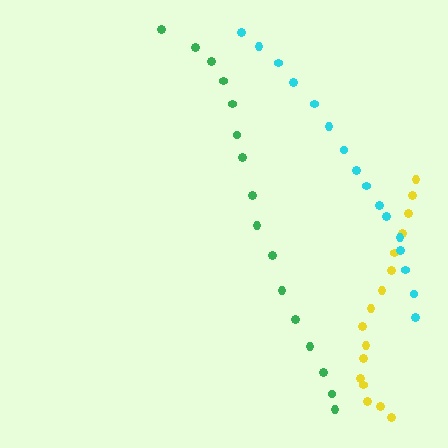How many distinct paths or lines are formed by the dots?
There are 3 distinct paths.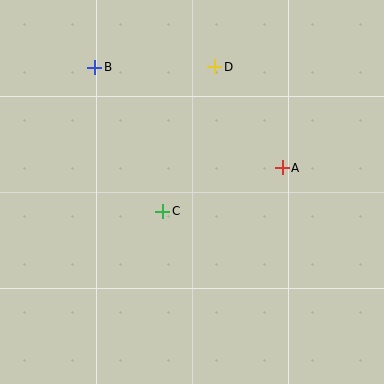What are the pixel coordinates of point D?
Point D is at (215, 67).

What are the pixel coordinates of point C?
Point C is at (163, 211).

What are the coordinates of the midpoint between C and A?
The midpoint between C and A is at (222, 190).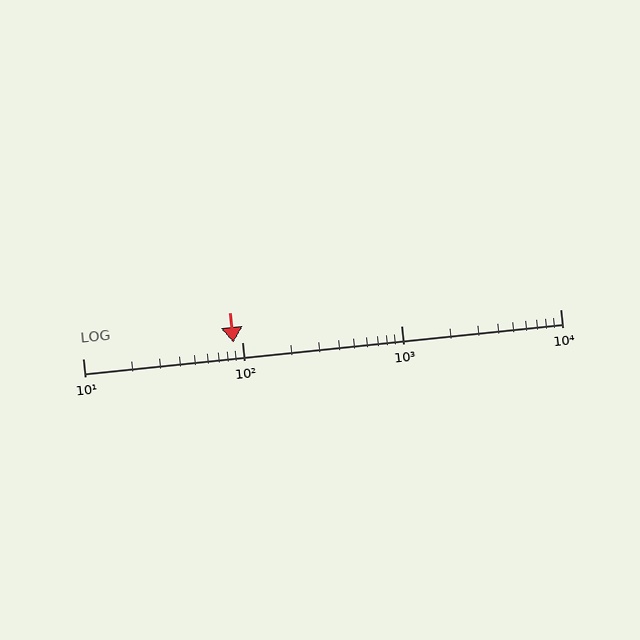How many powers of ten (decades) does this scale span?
The scale spans 3 decades, from 10 to 10000.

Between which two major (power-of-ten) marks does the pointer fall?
The pointer is between 10 and 100.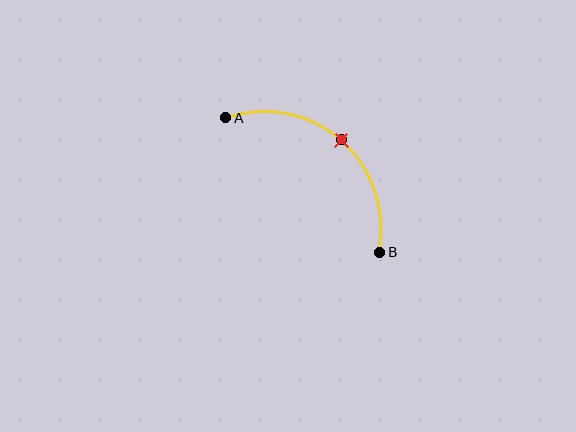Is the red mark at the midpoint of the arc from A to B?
Yes. The red mark lies on the arc at equal arc-length from both A and B — it is the arc midpoint.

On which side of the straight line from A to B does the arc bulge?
The arc bulges above and to the right of the straight line connecting A and B.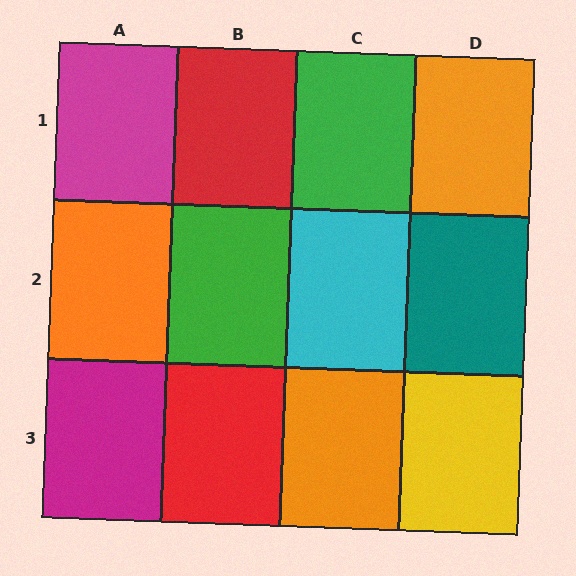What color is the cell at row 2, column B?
Green.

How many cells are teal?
1 cell is teal.